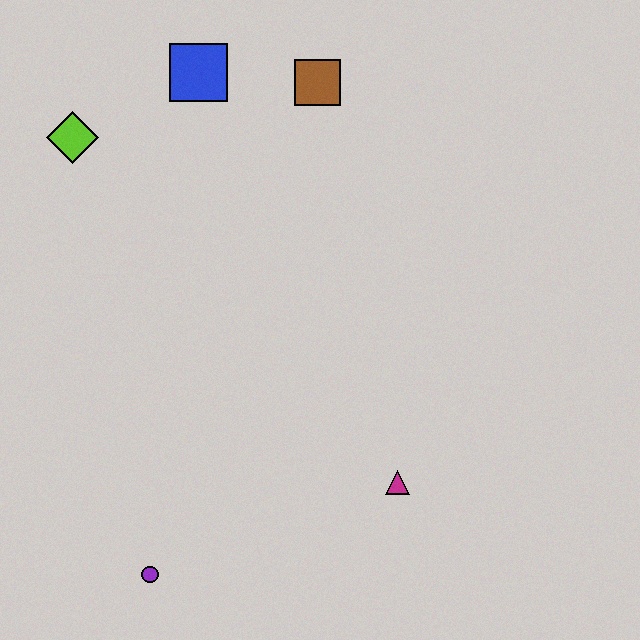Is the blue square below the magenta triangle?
No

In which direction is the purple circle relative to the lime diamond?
The purple circle is below the lime diamond.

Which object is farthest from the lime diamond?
The magenta triangle is farthest from the lime diamond.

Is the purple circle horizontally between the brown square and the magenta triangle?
No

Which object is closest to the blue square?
The brown square is closest to the blue square.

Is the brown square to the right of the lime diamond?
Yes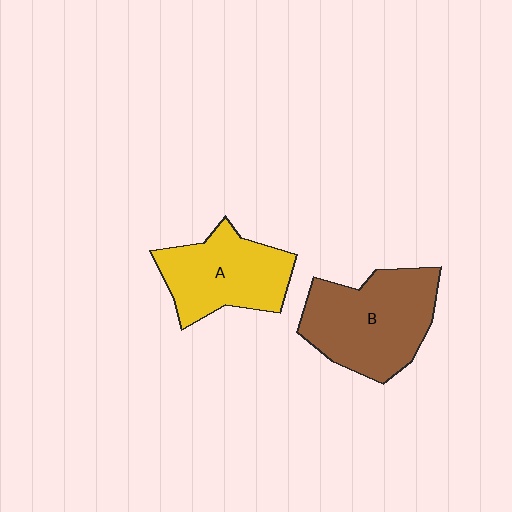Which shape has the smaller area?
Shape A (yellow).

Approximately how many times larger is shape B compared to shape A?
Approximately 1.2 times.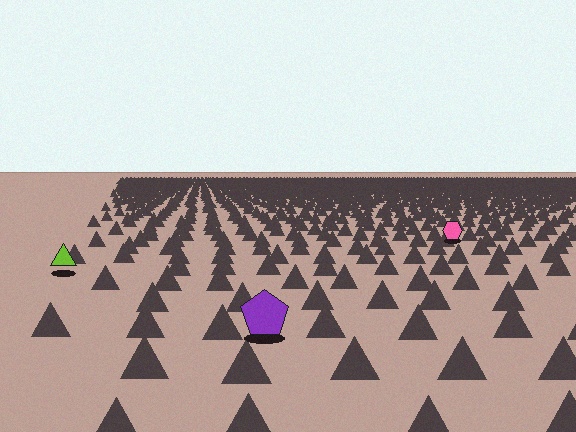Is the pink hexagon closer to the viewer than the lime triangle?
No. The lime triangle is closer — you can tell from the texture gradient: the ground texture is coarser near it.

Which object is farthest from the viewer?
The pink hexagon is farthest from the viewer. It appears smaller and the ground texture around it is denser.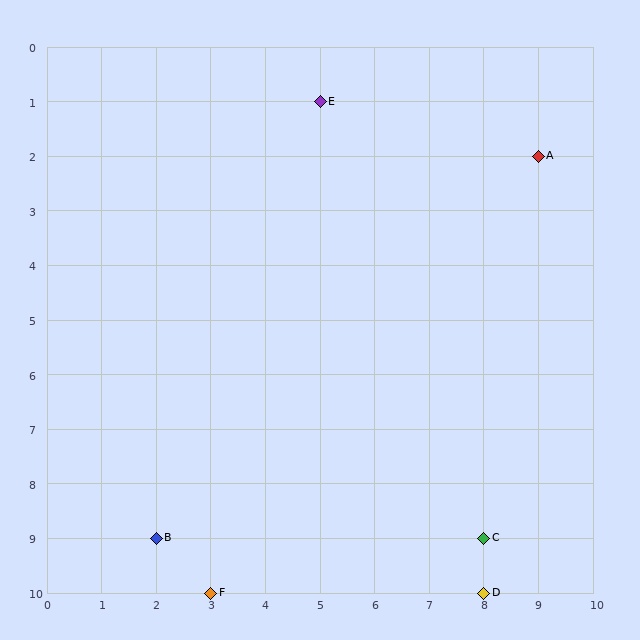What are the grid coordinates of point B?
Point B is at grid coordinates (2, 9).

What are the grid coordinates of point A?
Point A is at grid coordinates (9, 2).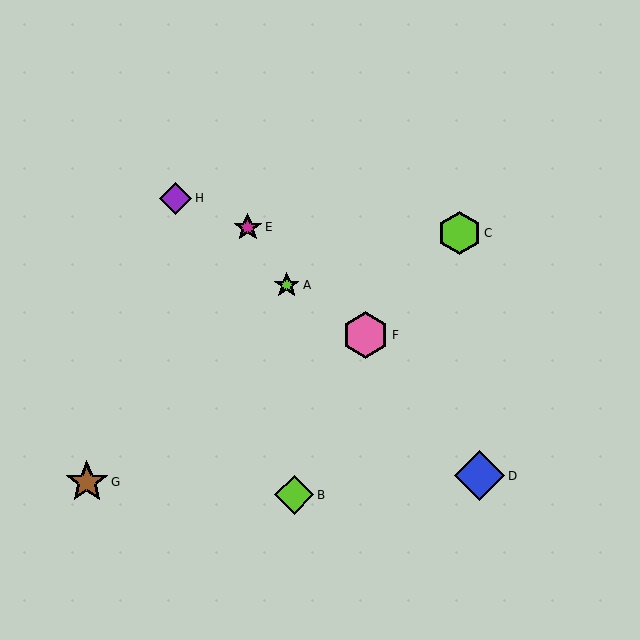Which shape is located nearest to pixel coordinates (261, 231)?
The magenta star (labeled E) at (248, 227) is nearest to that location.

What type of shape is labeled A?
Shape A is a lime star.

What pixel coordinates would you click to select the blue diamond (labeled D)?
Click at (479, 476) to select the blue diamond D.